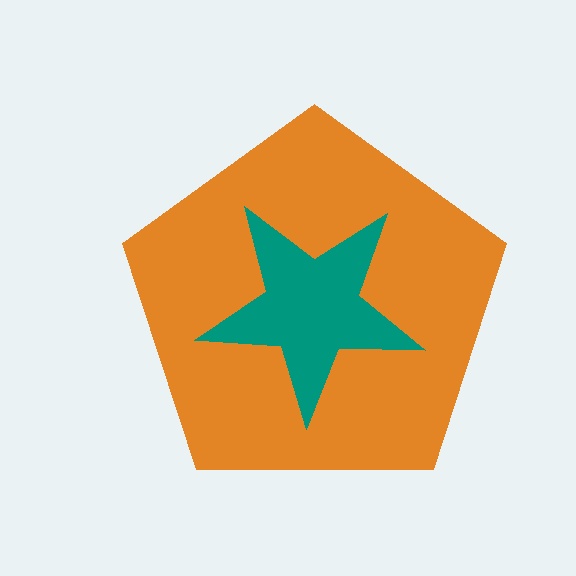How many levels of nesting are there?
2.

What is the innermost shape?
The teal star.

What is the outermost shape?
The orange pentagon.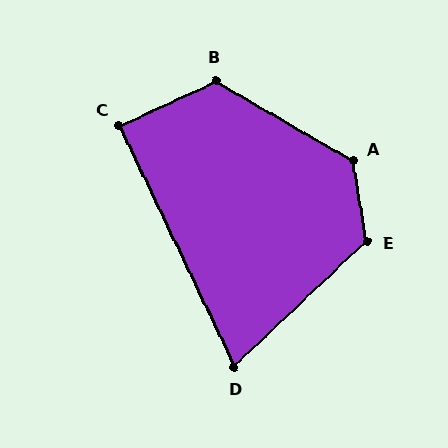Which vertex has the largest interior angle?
A, at approximately 130 degrees.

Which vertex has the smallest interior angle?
D, at approximately 72 degrees.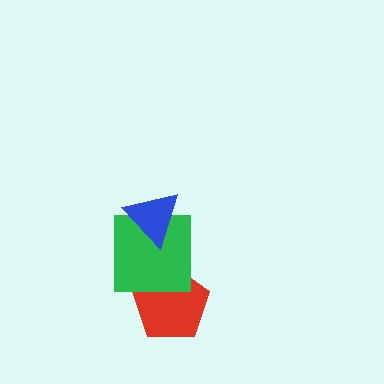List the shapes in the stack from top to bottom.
From top to bottom: the blue triangle, the green square, the red pentagon.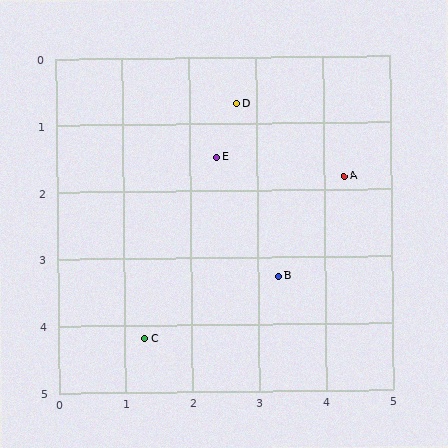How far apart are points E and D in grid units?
Points E and D are about 0.9 grid units apart.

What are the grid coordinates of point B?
Point B is at approximately (3.3, 3.3).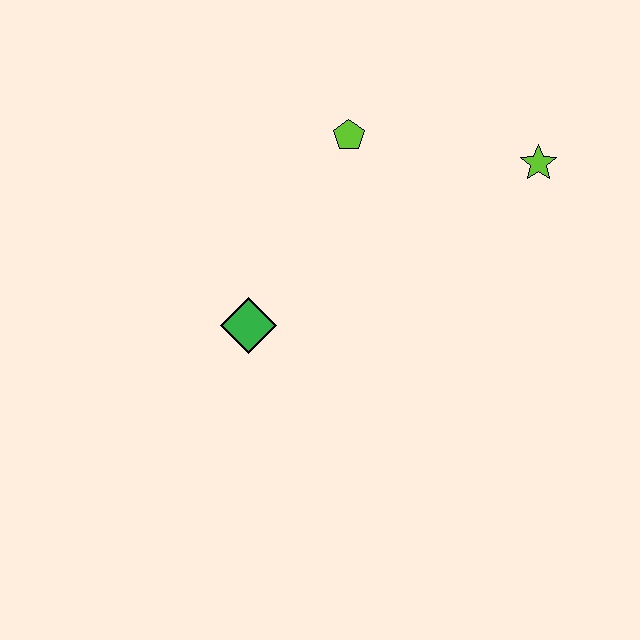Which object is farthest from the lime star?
The green diamond is farthest from the lime star.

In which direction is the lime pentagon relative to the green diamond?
The lime pentagon is above the green diamond.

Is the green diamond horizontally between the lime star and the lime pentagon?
No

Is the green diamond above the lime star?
No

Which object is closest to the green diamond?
The lime pentagon is closest to the green diamond.